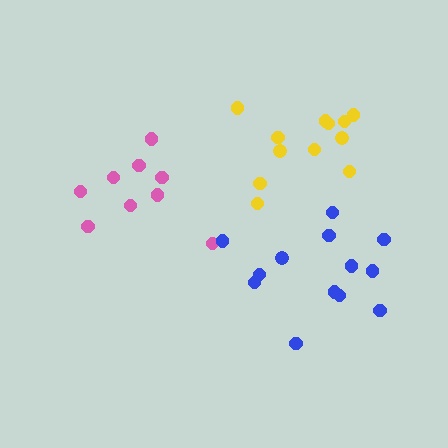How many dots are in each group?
Group 1: 9 dots, Group 2: 12 dots, Group 3: 13 dots (34 total).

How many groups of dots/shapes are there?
There are 3 groups.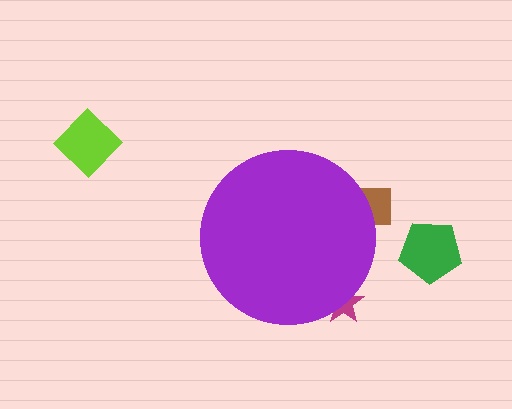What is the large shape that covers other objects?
A purple circle.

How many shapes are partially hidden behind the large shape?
2 shapes are partially hidden.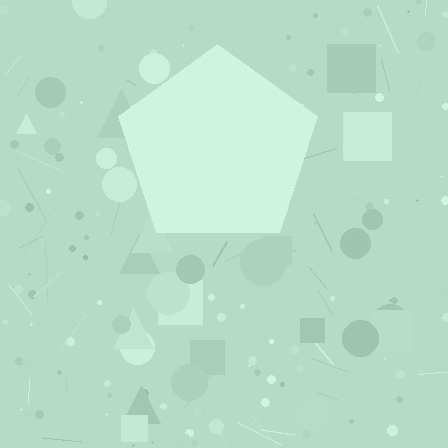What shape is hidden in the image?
A pentagon is hidden in the image.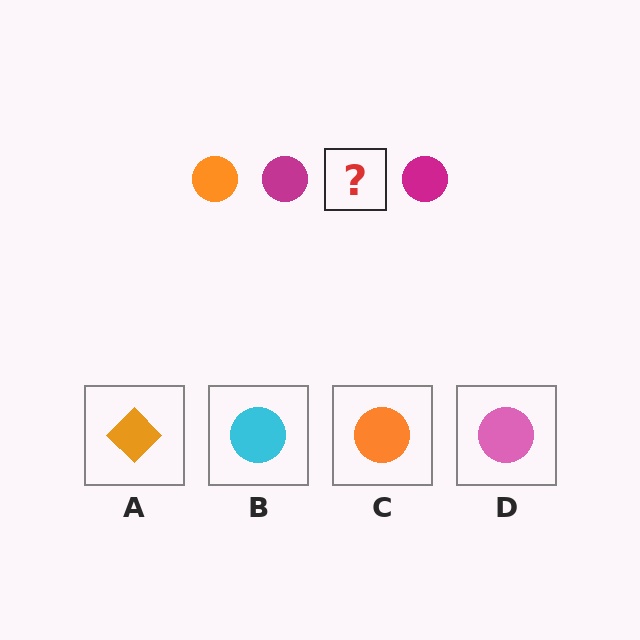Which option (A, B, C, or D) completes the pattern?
C.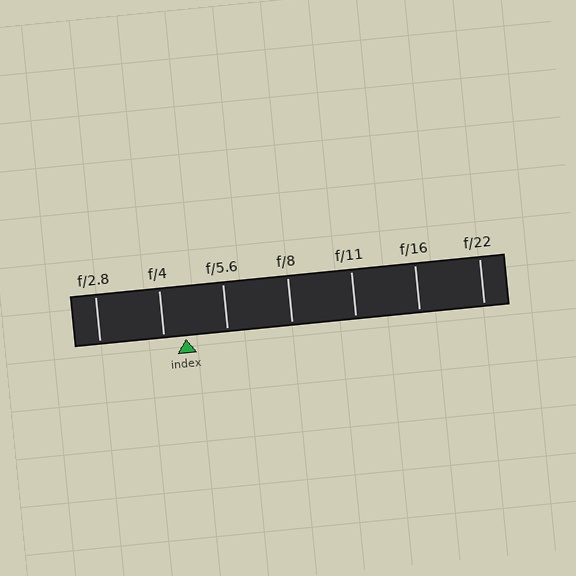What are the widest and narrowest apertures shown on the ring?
The widest aperture shown is f/2.8 and the narrowest is f/22.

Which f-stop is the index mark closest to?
The index mark is closest to f/4.